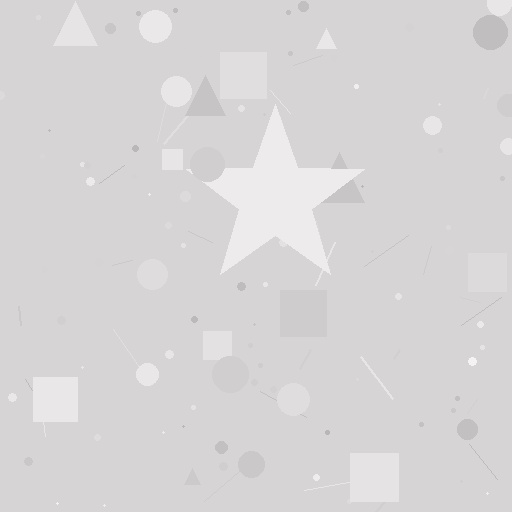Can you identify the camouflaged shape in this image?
The camouflaged shape is a star.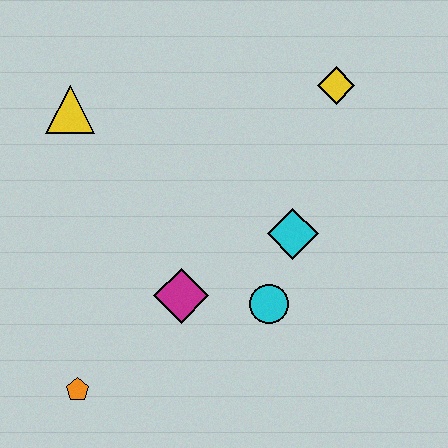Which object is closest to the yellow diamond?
The cyan diamond is closest to the yellow diamond.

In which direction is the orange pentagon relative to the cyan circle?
The orange pentagon is to the left of the cyan circle.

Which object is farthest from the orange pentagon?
The yellow diamond is farthest from the orange pentagon.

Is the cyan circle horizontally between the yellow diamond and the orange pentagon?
Yes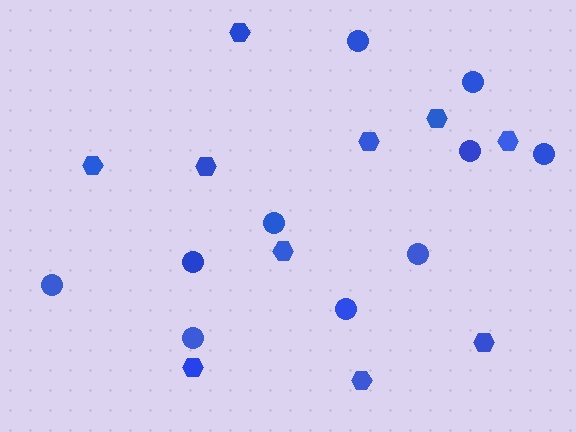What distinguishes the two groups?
There are 2 groups: one group of circles (10) and one group of hexagons (10).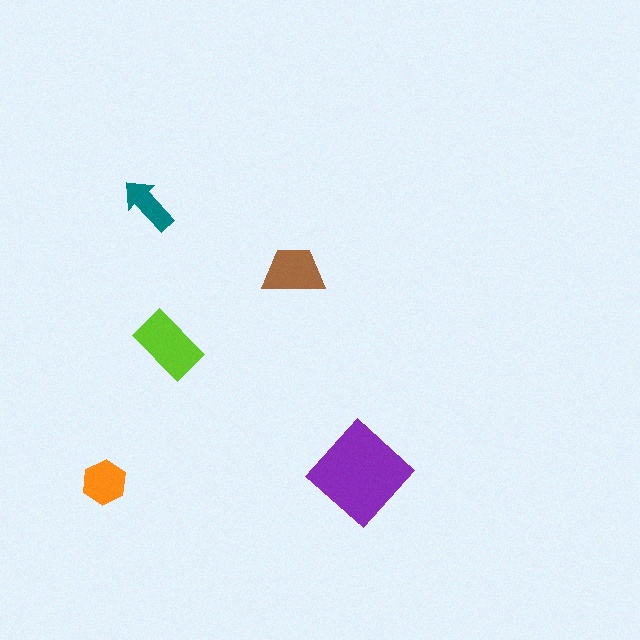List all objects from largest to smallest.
The purple diamond, the lime rectangle, the brown trapezoid, the orange hexagon, the teal arrow.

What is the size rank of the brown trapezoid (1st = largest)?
3rd.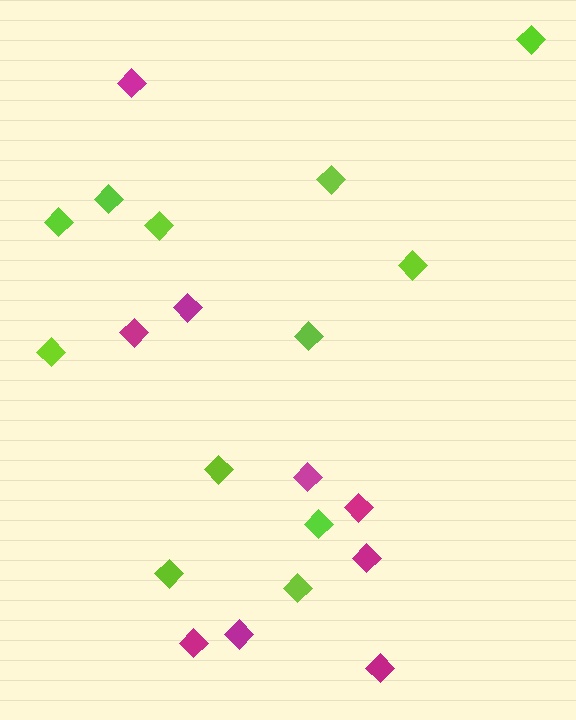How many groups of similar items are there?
There are 2 groups: one group of magenta diamonds (9) and one group of lime diamonds (12).